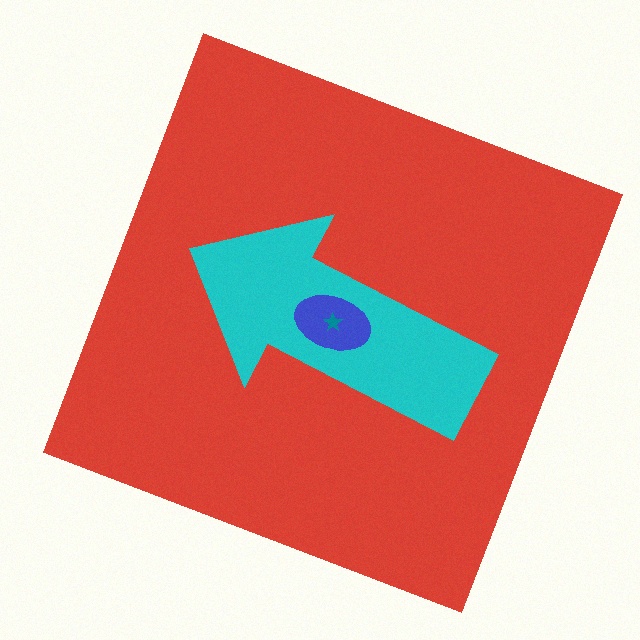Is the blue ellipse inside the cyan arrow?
Yes.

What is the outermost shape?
The red square.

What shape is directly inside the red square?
The cyan arrow.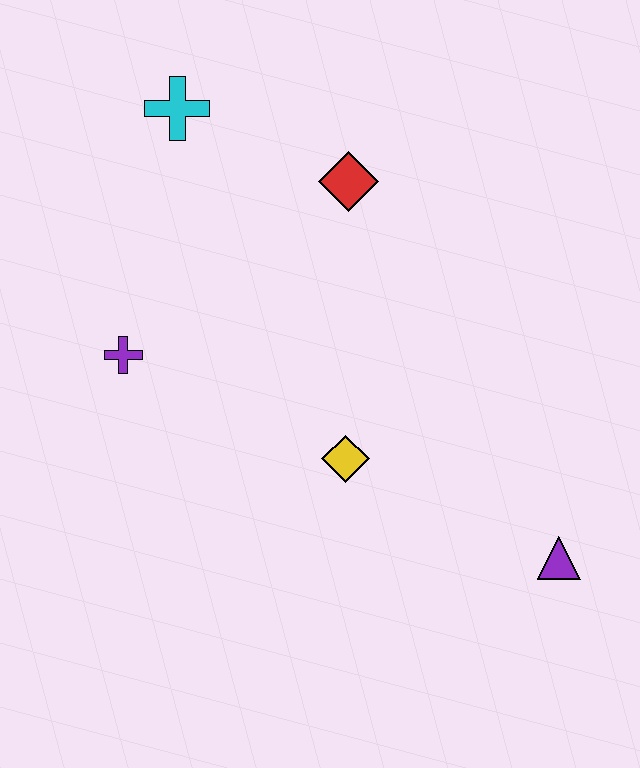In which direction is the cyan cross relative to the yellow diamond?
The cyan cross is above the yellow diamond.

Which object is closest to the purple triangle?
The yellow diamond is closest to the purple triangle.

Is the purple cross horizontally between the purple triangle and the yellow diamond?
No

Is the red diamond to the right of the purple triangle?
No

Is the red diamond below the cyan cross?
Yes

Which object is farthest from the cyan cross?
The purple triangle is farthest from the cyan cross.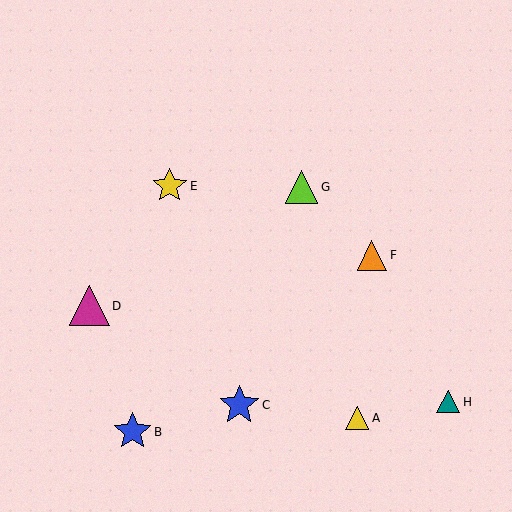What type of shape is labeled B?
Shape B is a blue star.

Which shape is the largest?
The magenta triangle (labeled D) is the largest.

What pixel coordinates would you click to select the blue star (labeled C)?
Click at (239, 405) to select the blue star C.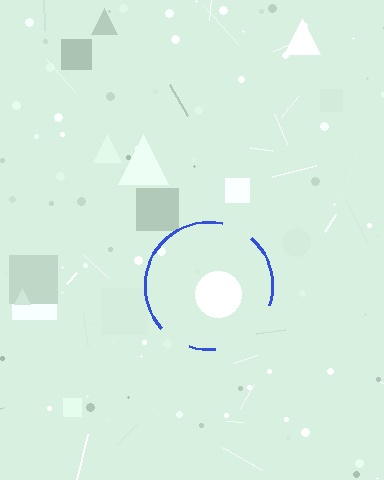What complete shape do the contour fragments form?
The contour fragments form a circle.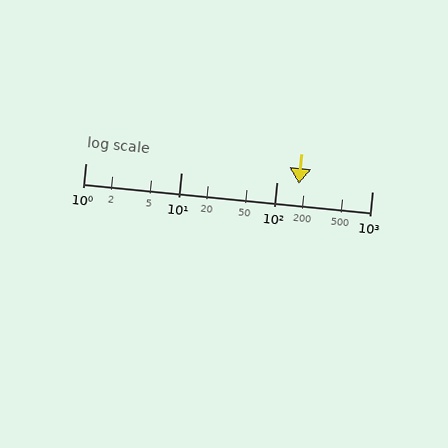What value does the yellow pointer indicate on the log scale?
The pointer indicates approximately 170.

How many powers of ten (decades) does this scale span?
The scale spans 3 decades, from 1 to 1000.